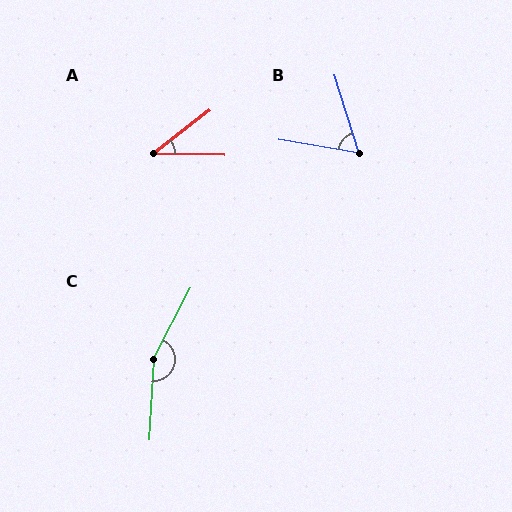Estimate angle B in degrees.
Approximately 63 degrees.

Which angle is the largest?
C, at approximately 155 degrees.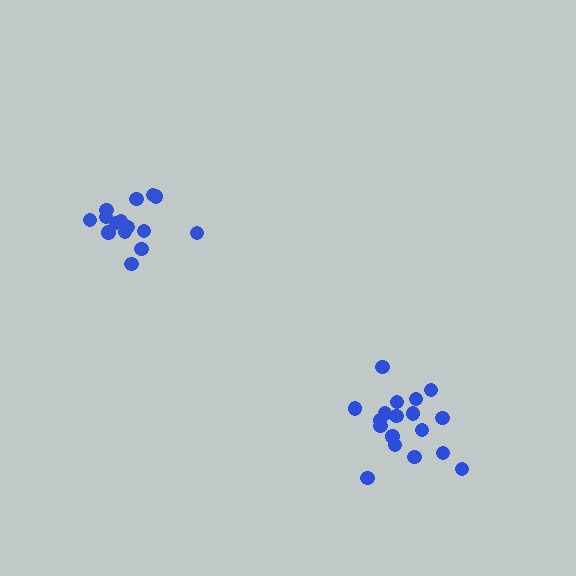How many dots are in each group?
Group 1: 15 dots, Group 2: 18 dots (33 total).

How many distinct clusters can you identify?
There are 2 distinct clusters.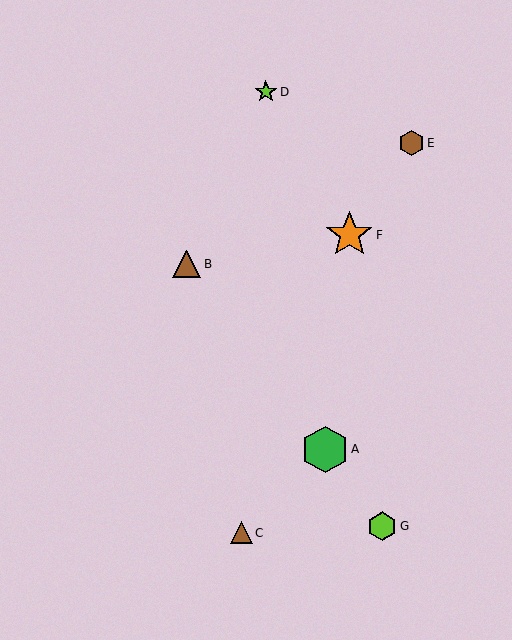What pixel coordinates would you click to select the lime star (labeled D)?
Click at (266, 92) to select the lime star D.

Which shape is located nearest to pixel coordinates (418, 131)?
The brown hexagon (labeled E) at (412, 143) is nearest to that location.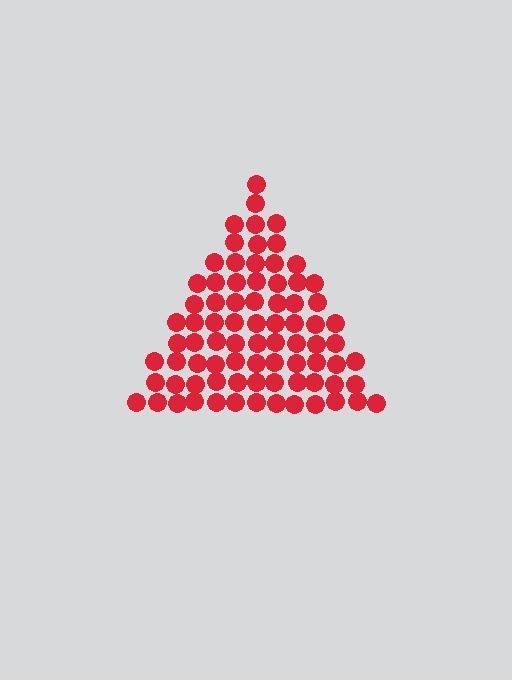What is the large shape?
The large shape is a triangle.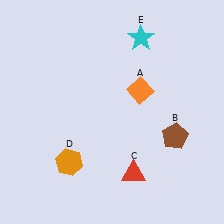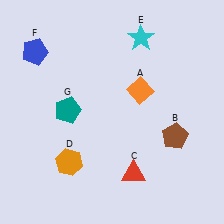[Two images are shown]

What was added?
A blue pentagon (F), a teal pentagon (G) were added in Image 2.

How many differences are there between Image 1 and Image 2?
There are 2 differences between the two images.